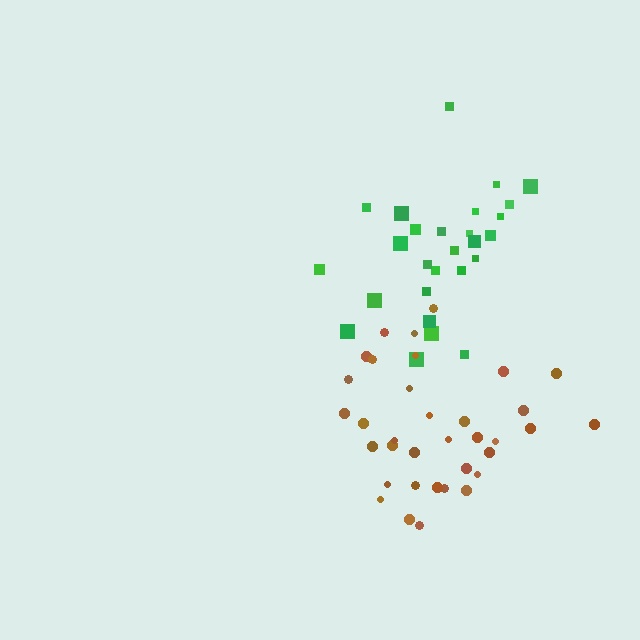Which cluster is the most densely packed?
Brown.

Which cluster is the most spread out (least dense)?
Green.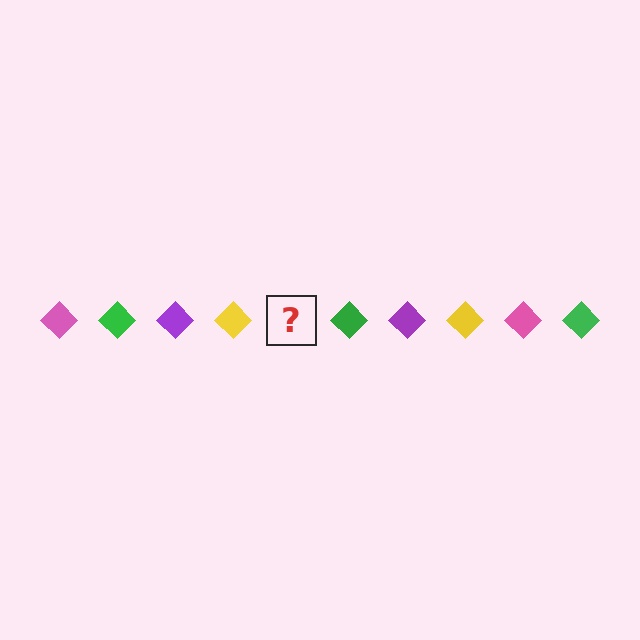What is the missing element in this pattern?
The missing element is a pink diamond.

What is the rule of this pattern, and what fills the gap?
The rule is that the pattern cycles through pink, green, purple, yellow diamonds. The gap should be filled with a pink diamond.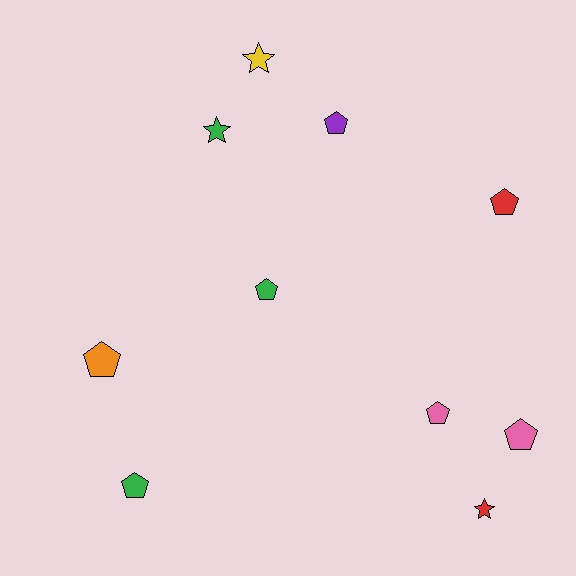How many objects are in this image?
There are 10 objects.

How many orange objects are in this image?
There is 1 orange object.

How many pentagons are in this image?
There are 7 pentagons.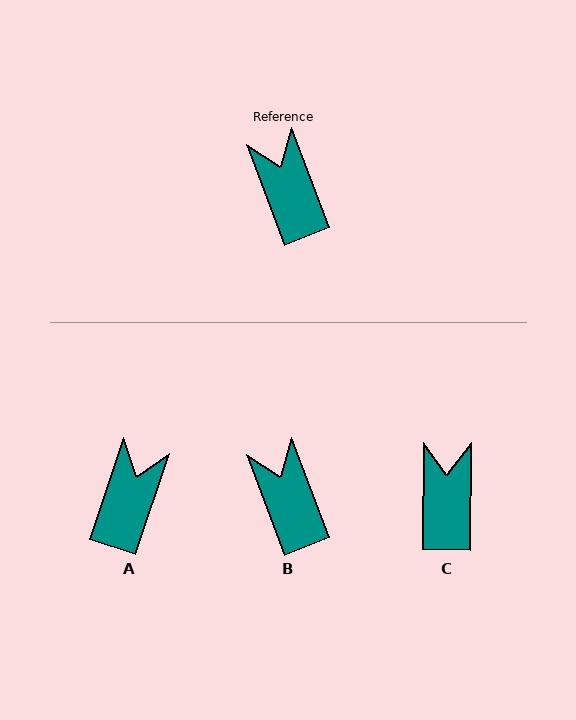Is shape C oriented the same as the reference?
No, it is off by about 21 degrees.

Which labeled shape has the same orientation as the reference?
B.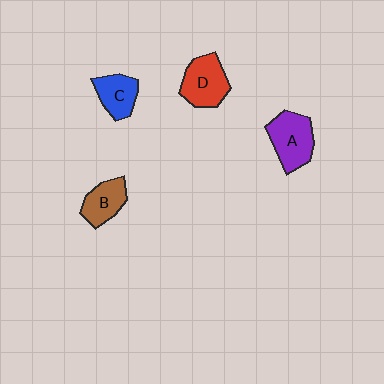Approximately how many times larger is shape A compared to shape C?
Approximately 1.4 times.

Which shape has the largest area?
Shape A (purple).